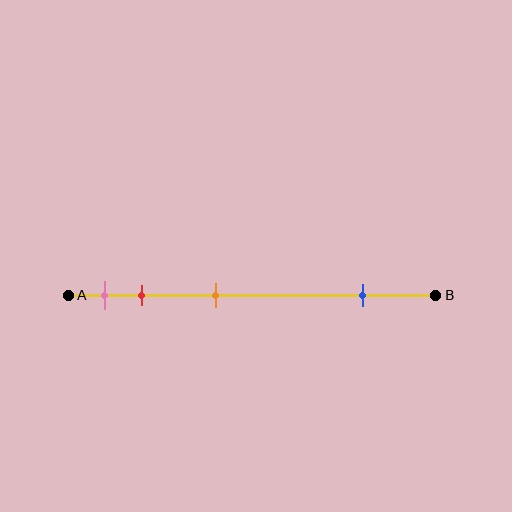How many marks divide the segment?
There are 4 marks dividing the segment.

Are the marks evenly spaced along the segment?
No, the marks are not evenly spaced.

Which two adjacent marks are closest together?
The pink and red marks are the closest adjacent pair.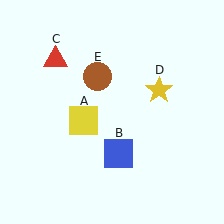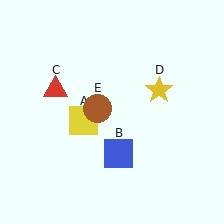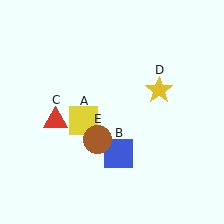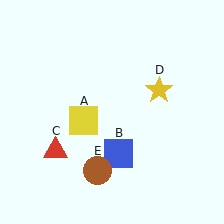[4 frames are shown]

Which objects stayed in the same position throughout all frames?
Yellow square (object A) and blue square (object B) and yellow star (object D) remained stationary.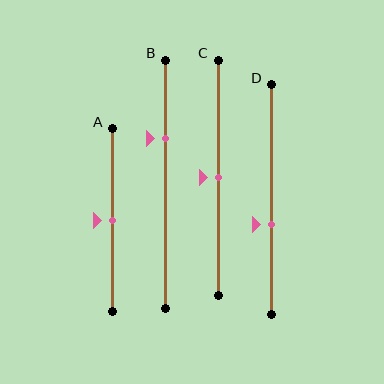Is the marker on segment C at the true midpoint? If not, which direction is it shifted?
Yes, the marker on segment C is at the true midpoint.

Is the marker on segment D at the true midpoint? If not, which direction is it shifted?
No, the marker on segment D is shifted downward by about 11% of the segment length.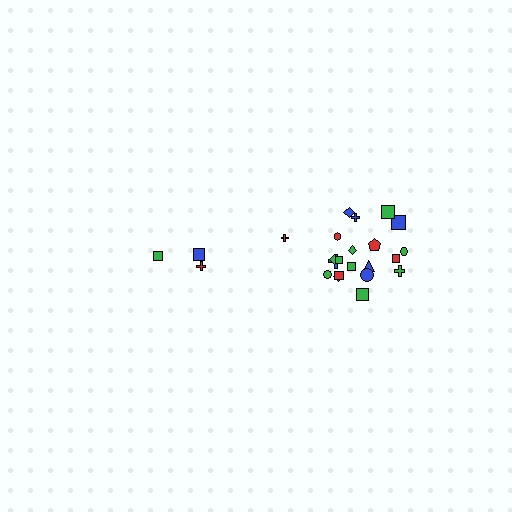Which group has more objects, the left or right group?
The right group.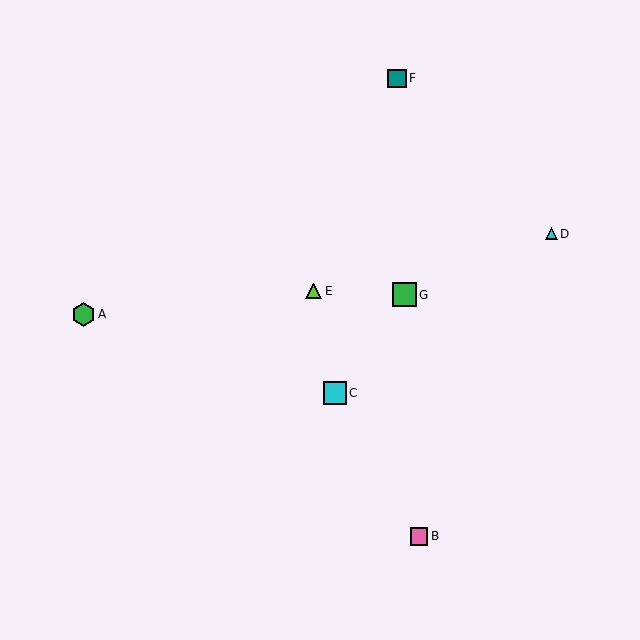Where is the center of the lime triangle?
The center of the lime triangle is at (314, 291).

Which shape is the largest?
The green hexagon (labeled A) is the largest.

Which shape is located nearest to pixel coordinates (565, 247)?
The cyan triangle (labeled D) at (551, 234) is nearest to that location.